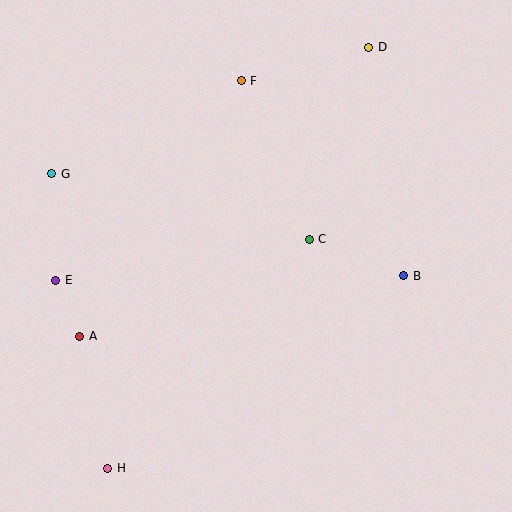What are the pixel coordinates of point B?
Point B is at (404, 276).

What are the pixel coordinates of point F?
Point F is at (241, 81).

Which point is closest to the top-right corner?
Point D is closest to the top-right corner.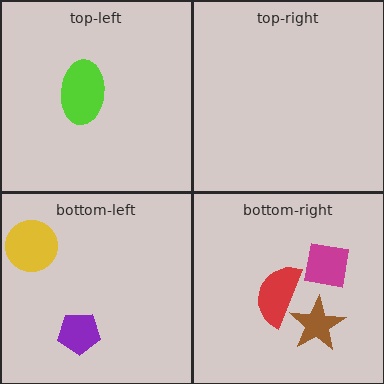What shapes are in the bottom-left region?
The purple pentagon, the yellow circle.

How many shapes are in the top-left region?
1.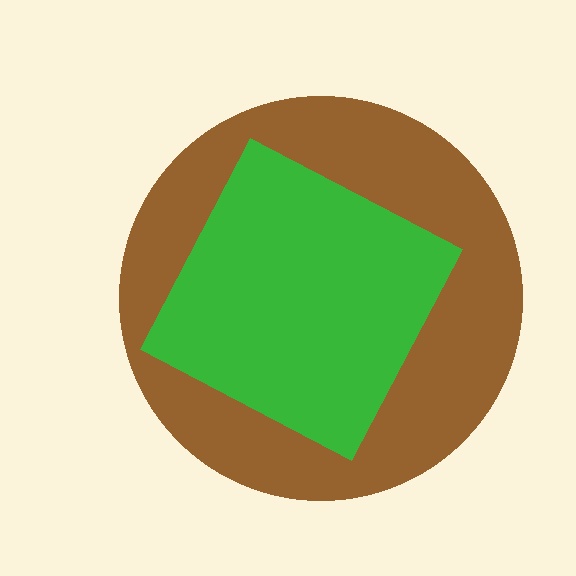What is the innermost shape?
The green square.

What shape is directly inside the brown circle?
The green square.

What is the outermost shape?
The brown circle.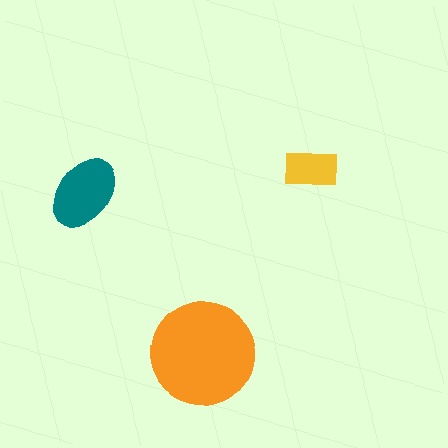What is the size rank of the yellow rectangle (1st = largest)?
3rd.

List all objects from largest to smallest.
The orange circle, the teal ellipse, the yellow rectangle.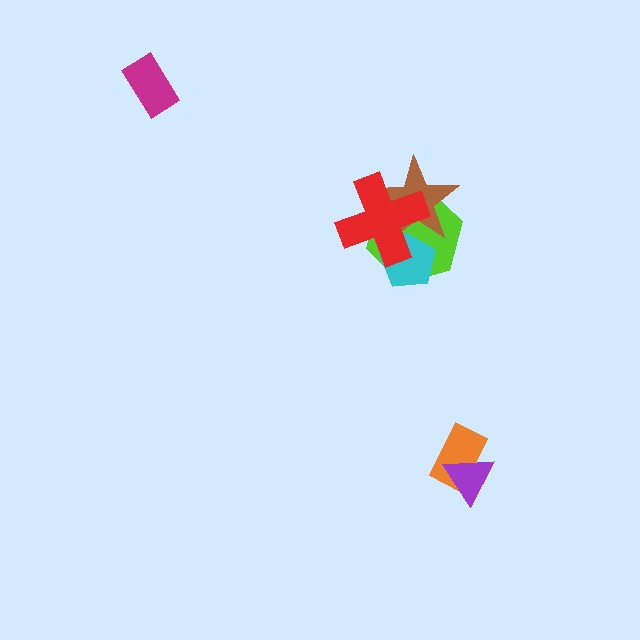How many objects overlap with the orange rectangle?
1 object overlaps with the orange rectangle.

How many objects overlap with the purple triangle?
1 object overlaps with the purple triangle.